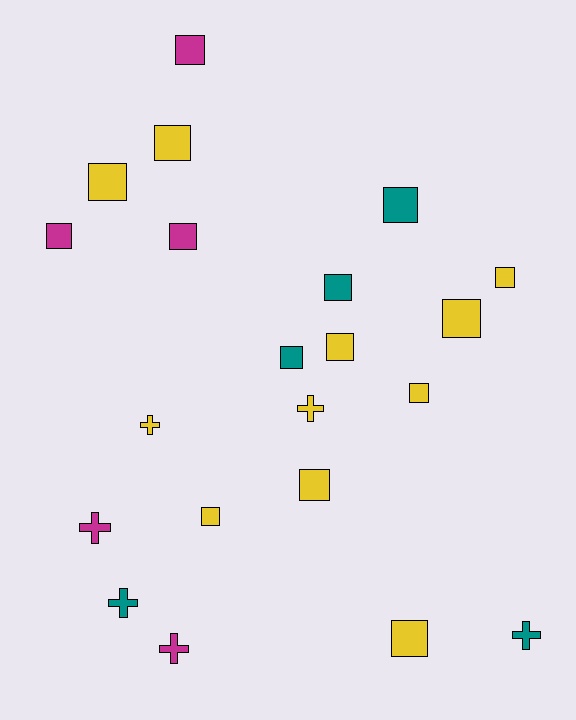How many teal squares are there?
There are 3 teal squares.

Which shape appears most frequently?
Square, with 15 objects.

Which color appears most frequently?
Yellow, with 11 objects.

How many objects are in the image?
There are 21 objects.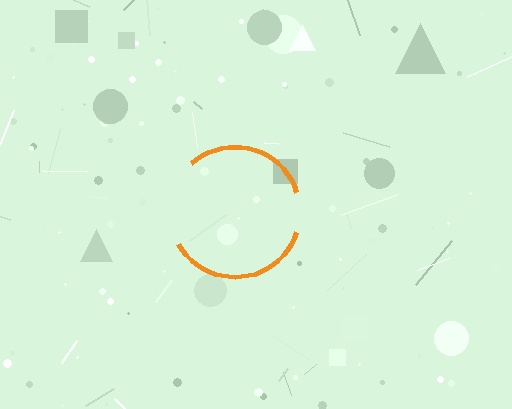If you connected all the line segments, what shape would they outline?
They would outline a circle.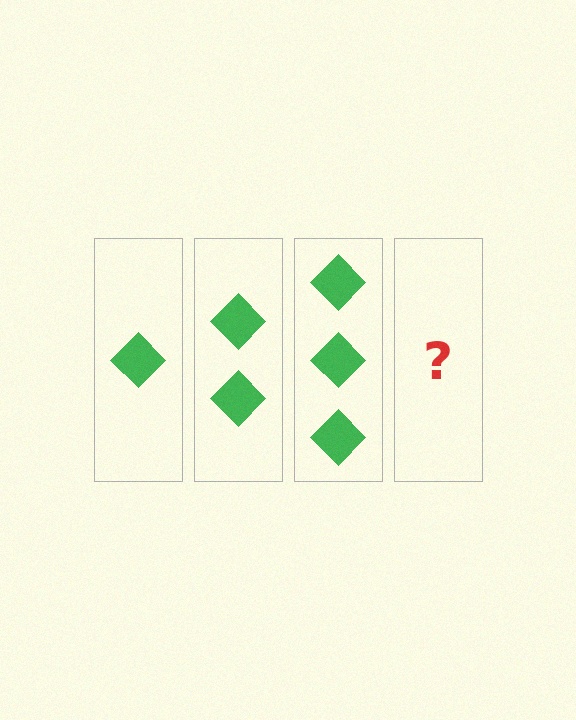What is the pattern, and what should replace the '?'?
The pattern is that each step adds one more diamond. The '?' should be 4 diamonds.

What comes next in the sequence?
The next element should be 4 diamonds.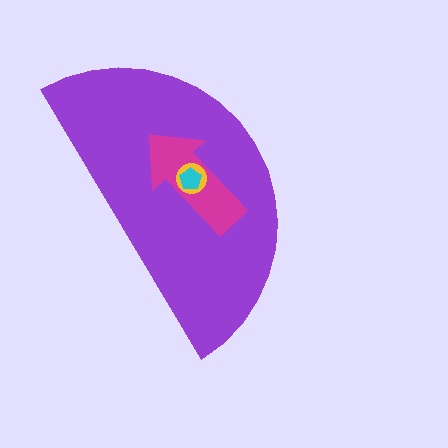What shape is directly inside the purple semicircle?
The magenta arrow.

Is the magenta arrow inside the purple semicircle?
Yes.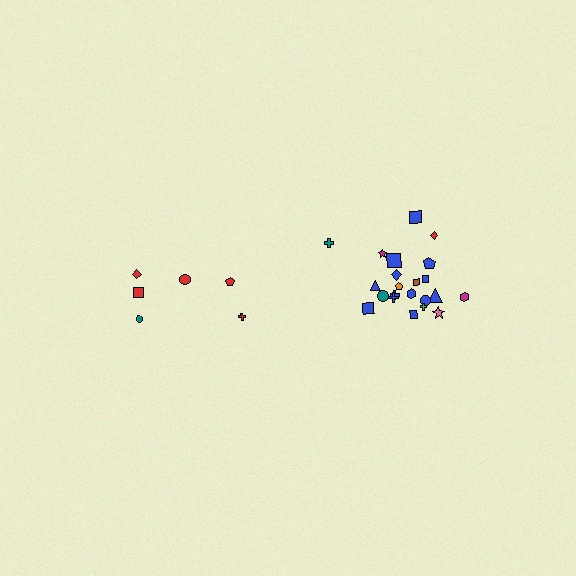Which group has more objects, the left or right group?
The right group.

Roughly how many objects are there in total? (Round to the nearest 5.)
Roughly 30 objects in total.